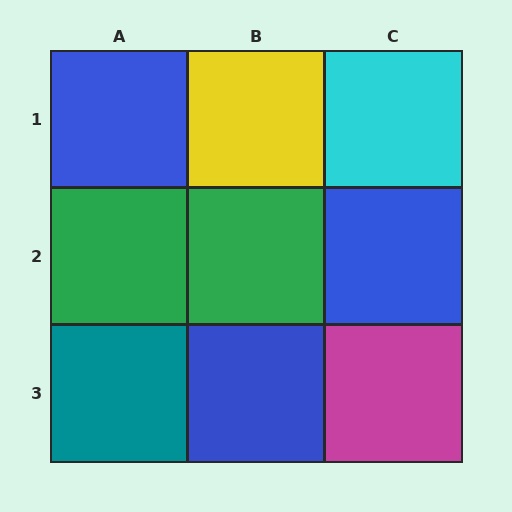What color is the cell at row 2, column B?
Green.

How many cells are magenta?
1 cell is magenta.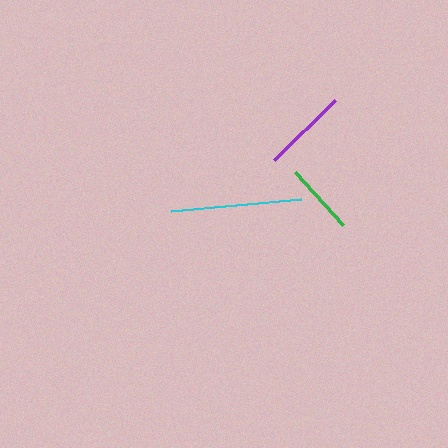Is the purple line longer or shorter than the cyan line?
The cyan line is longer than the purple line.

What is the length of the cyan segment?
The cyan segment is approximately 130 pixels long.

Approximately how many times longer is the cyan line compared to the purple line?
The cyan line is approximately 1.5 times the length of the purple line.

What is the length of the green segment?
The green segment is approximately 72 pixels long.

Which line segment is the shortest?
The green line is the shortest at approximately 72 pixels.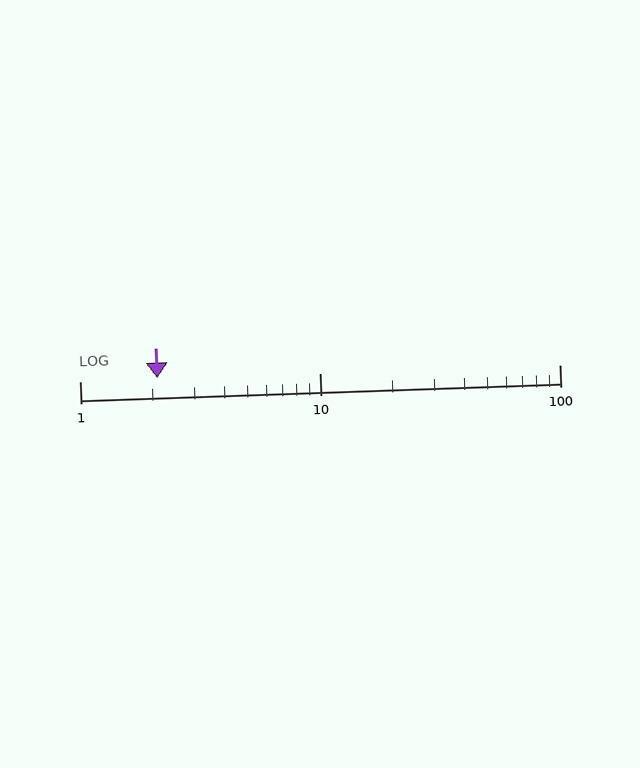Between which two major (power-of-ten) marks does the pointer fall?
The pointer is between 1 and 10.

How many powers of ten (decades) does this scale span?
The scale spans 2 decades, from 1 to 100.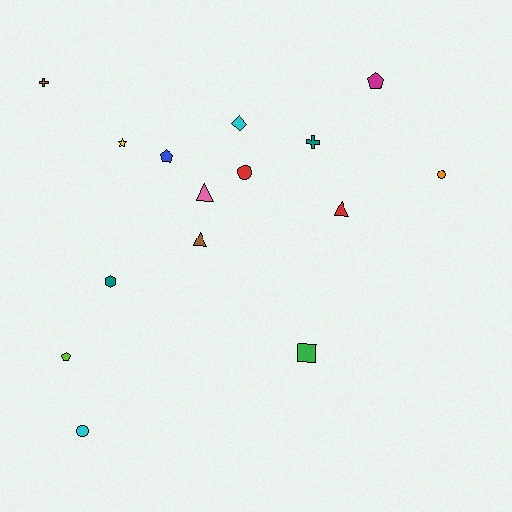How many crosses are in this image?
There are 2 crosses.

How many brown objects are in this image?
There are 2 brown objects.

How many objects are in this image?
There are 15 objects.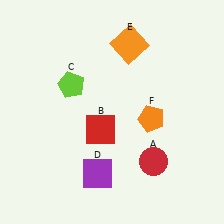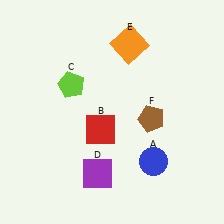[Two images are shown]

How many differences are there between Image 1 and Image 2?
There are 2 differences between the two images.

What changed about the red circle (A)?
In Image 1, A is red. In Image 2, it changed to blue.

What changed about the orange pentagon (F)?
In Image 1, F is orange. In Image 2, it changed to brown.